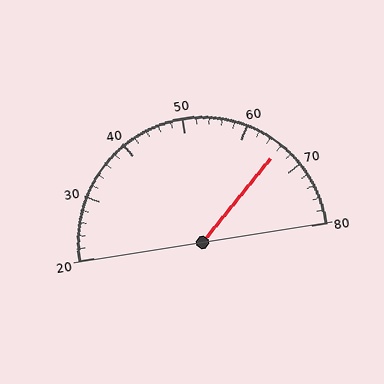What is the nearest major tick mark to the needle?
The nearest major tick mark is 70.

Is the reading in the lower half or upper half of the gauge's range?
The reading is in the upper half of the range (20 to 80).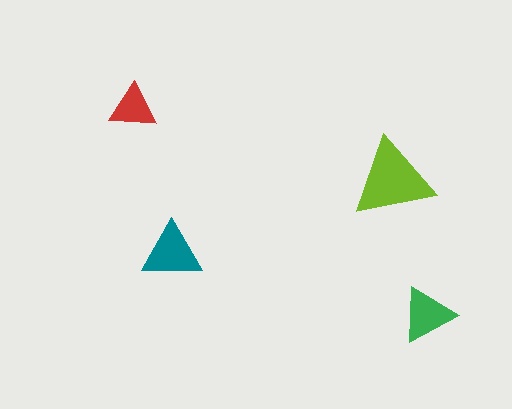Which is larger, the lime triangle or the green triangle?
The lime one.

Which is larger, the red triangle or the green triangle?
The green one.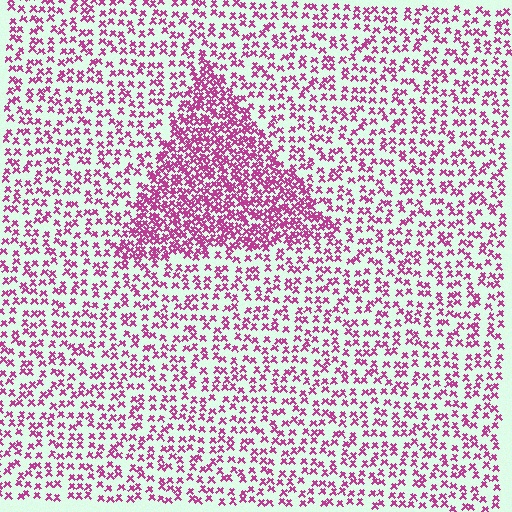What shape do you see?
I see a triangle.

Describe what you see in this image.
The image contains small magenta elements arranged at two different densities. A triangle-shaped region is visible where the elements are more densely packed than the surrounding area.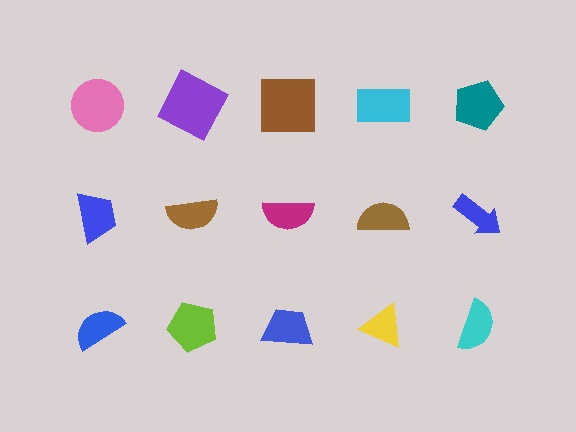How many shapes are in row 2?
5 shapes.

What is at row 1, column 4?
A cyan rectangle.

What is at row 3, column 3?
A blue trapezoid.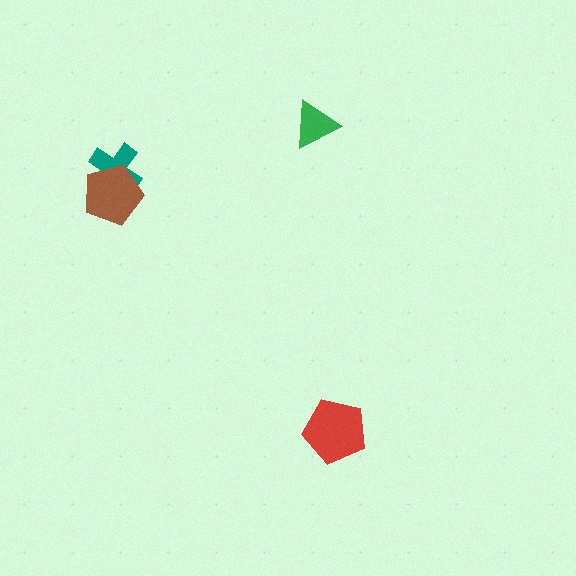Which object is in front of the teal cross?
The brown pentagon is in front of the teal cross.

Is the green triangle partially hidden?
No, no other shape covers it.